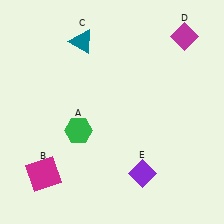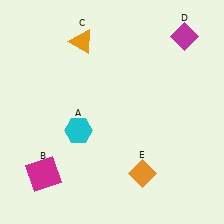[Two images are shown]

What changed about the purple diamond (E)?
In Image 1, E is purple. In Image 2, it changed to orange.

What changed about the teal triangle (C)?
In Image 1, C is teal. In Image 2, it changed to orange.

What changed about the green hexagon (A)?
In Image 1, A is green. In Image 2, it changed to cyan.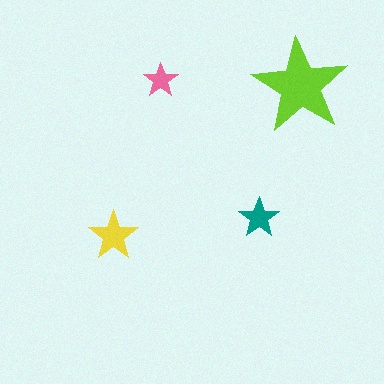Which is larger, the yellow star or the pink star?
The yellow one.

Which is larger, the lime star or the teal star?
The lime one.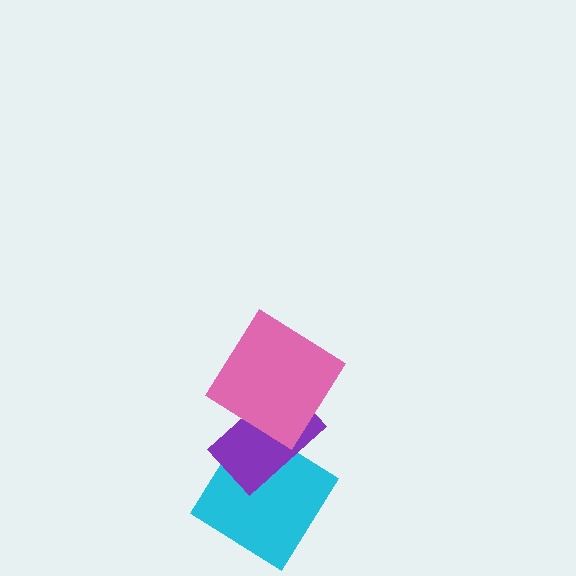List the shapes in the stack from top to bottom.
From top to bottom: the pink diamond, the purple rectangle, the cyan diamond.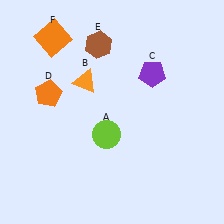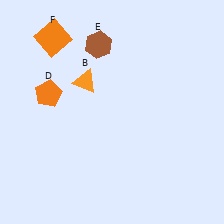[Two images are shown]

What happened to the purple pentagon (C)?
The purple pentagon (C) was removed in Image 2. It was in the top-right area of Image 1.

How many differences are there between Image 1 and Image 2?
There are 2 differences between the two images.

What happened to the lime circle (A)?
The lime circle (A) was removed in Image 2. It was in the bottom-left area of Image 1.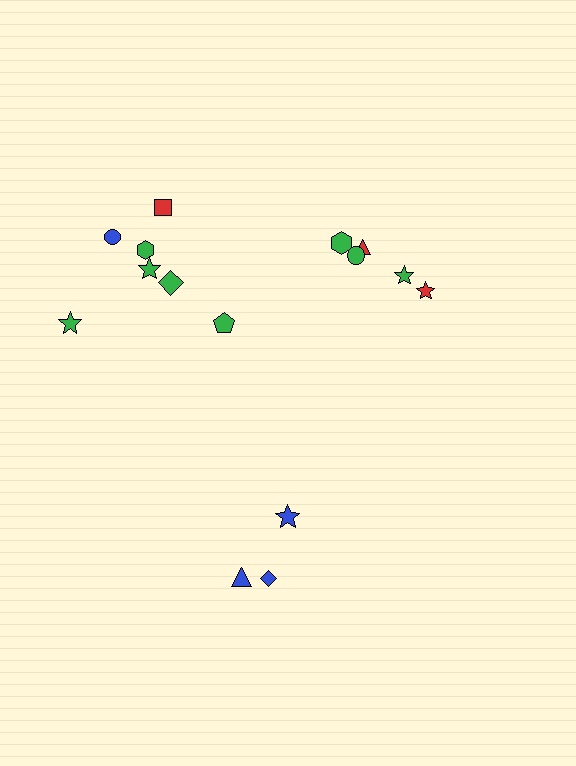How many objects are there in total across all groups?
There are 15 objects.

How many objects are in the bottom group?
There are 3 objects.